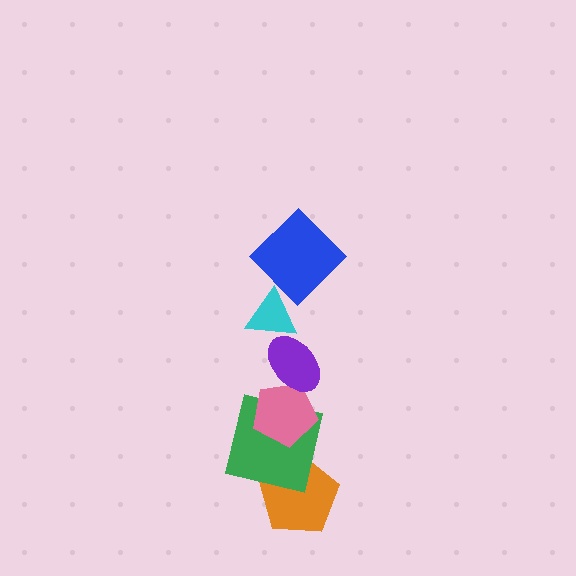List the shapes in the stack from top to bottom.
From top to bottom: the blue diamond, the cyan triangle, the purple ellipse, the pink pentagon, the green square, the orange pentagon.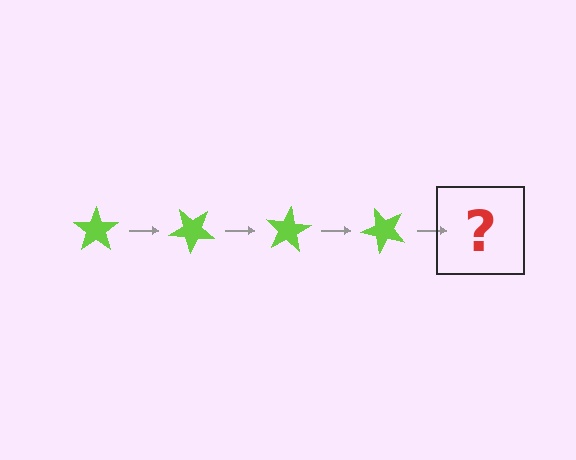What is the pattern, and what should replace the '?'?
The pattern is that the star rotates 40 degrees each step. The '?' should be a lime star rotated 160 degrees.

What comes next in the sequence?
The next element should be a lime star rotated 160 degrees.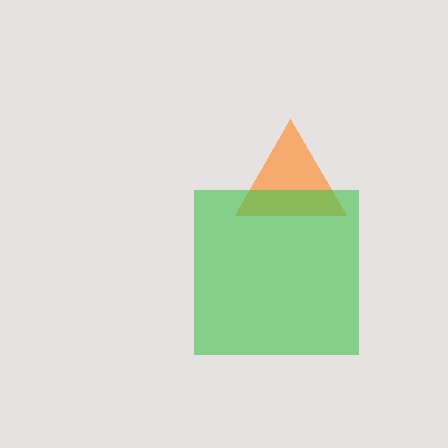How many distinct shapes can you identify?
There are 2 distinct shapes: an orange triangle, a green square.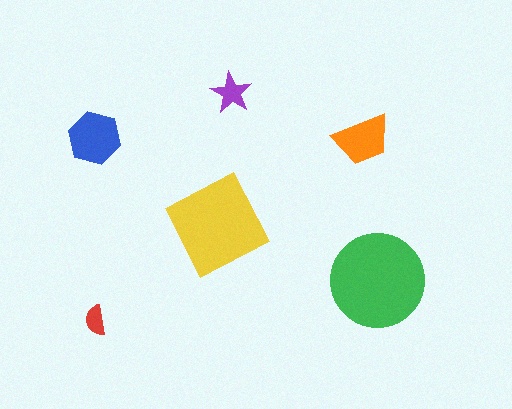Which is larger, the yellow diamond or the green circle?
The green circle.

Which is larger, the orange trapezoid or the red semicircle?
The orange trapezoid.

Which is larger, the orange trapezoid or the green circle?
The green circle.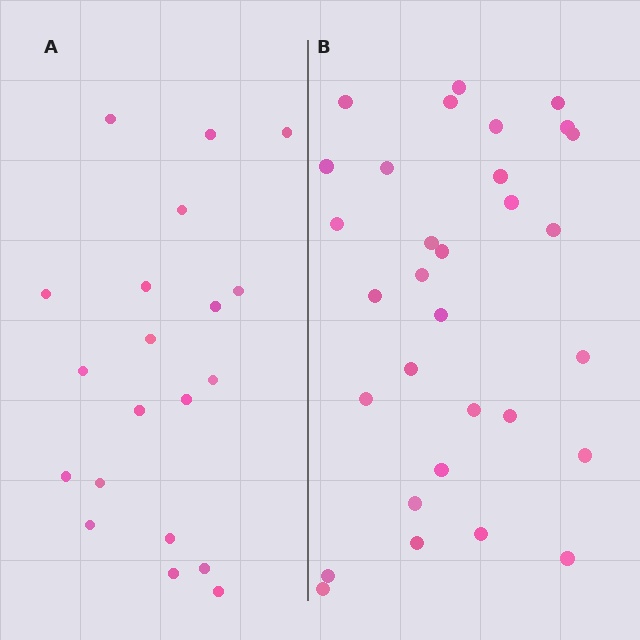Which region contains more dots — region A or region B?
Region B (the right region) has more dots.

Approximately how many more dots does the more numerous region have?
Region B has roughly 12 or so more dots than region A.